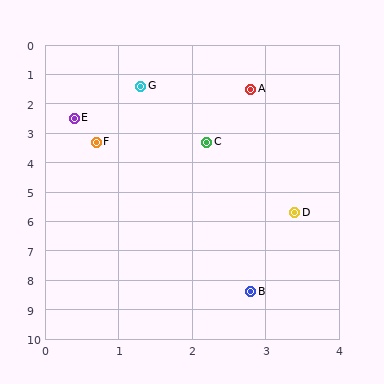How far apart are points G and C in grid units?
Points G and C are about 2.1 grid units apart.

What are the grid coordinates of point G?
Point G is at approximately (1.3, 1.4).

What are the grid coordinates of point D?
Point D is at approximately (3.4, 5.7).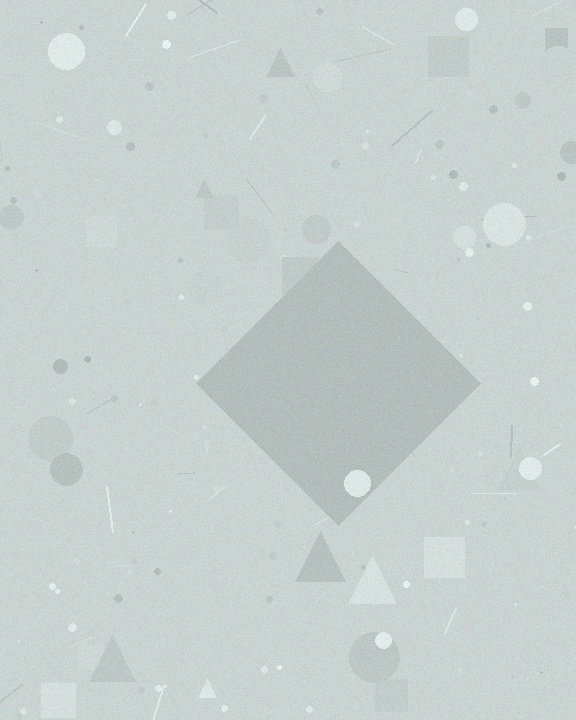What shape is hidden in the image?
A diamond is hidden in the image.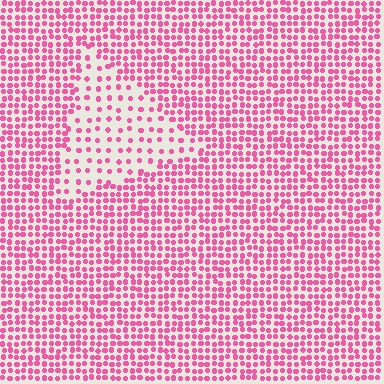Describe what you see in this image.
The image contains small pink elements arranged at two different densities. A triangle-shaped region is visible where the elements are less densely packed than the surrounding area.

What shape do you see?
I see a triangle.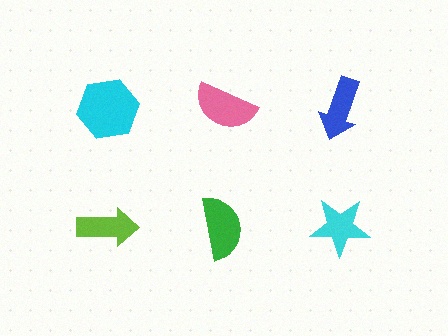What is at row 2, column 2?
A green semicircle.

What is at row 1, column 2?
A pink semicircle.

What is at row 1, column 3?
A blue arrow.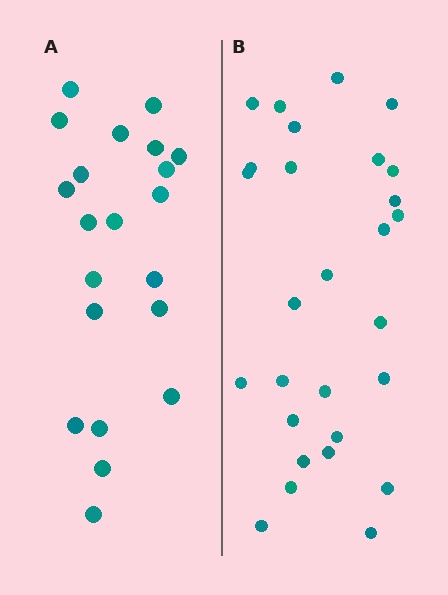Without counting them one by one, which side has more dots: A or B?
Region B (the right region) has more dots.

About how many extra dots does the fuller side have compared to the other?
Region B has roughly 8 or so more dots than region A.